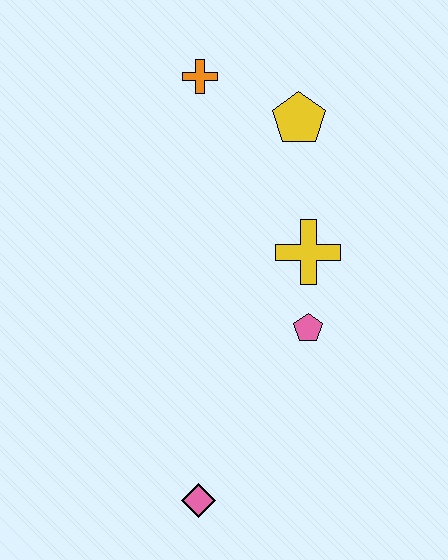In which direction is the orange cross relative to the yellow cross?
The orange cross is above the yellow cross.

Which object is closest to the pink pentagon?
The yellow cross is closest to the pink pentagon.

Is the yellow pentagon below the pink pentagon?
No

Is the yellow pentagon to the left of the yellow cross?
Yes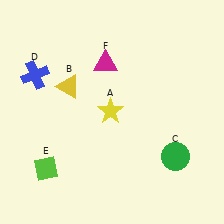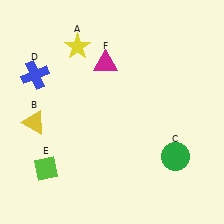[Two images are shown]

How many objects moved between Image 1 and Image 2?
2 objects moved between the two images.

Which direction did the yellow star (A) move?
The yellow star (A) moved up.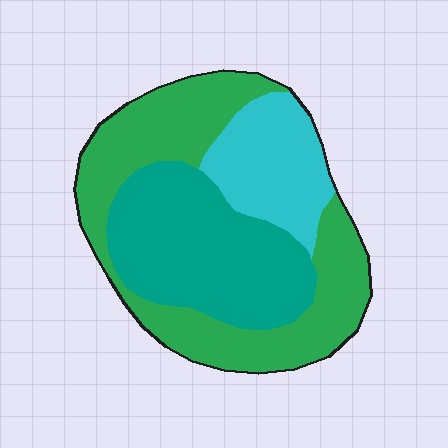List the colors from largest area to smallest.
From largest to smallest: green, teal, cyan.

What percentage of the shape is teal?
Teal takes up between a quarter and a half of the shape.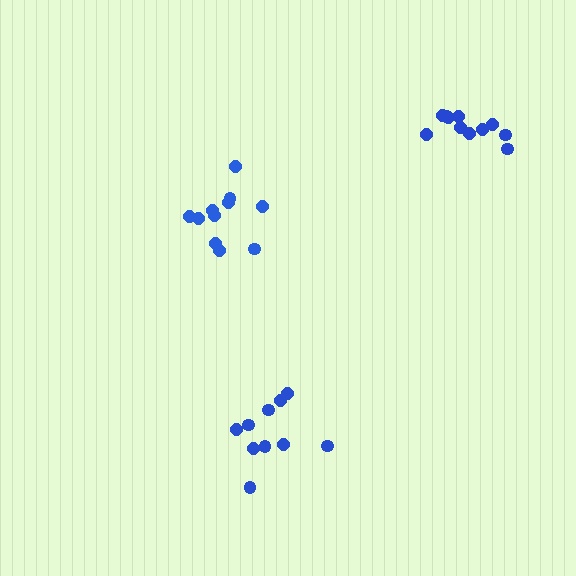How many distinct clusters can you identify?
There are 3 distinct clusters.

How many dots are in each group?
Group 1: 10 dots, Group 2: 11 dots, Group 3: 11 dots (32 total).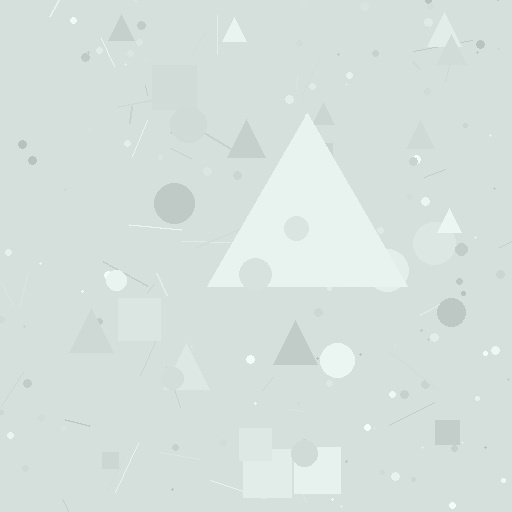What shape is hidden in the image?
A triangle is hidden in the image.